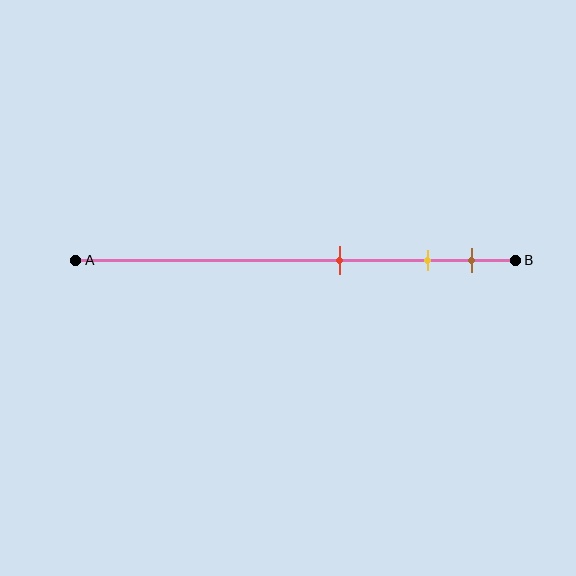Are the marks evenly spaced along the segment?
No, the marks are not evenly spaced.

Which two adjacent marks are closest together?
The yellow and brown marks are the closest adjacent pair.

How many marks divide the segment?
There are 3 marks dividing the segment.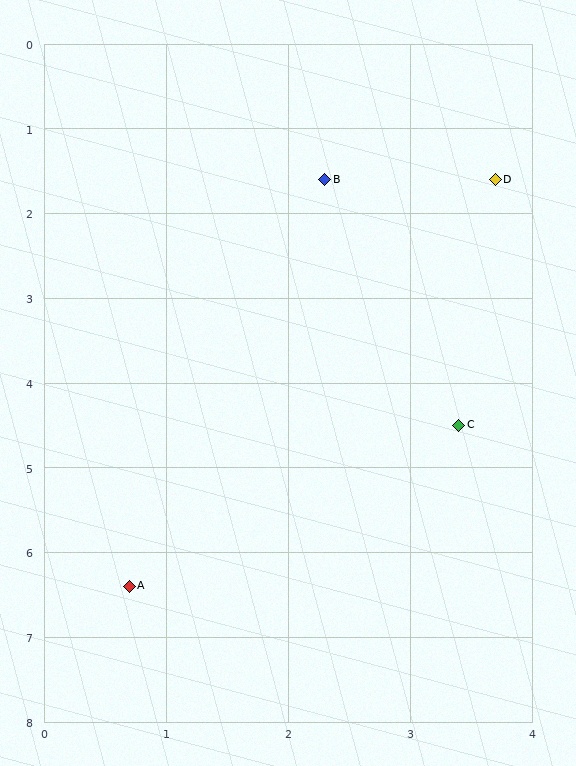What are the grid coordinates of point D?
Point D is at approximately (3.7, 1.6).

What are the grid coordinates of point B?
Point B is at approximately (2.3, 1.6).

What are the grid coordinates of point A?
Point A is at approximately (0.7, 6.4).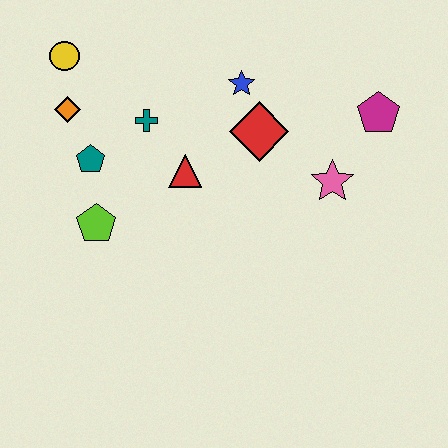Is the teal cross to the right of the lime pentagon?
Yes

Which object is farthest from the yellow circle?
The magenta pentagon is farthest from the yellow circle.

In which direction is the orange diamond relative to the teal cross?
The orange diamond is to the left of the teal cross.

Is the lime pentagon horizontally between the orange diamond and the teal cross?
Yes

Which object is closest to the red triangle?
The teal cross is closest to the red triangle.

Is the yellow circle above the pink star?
Yes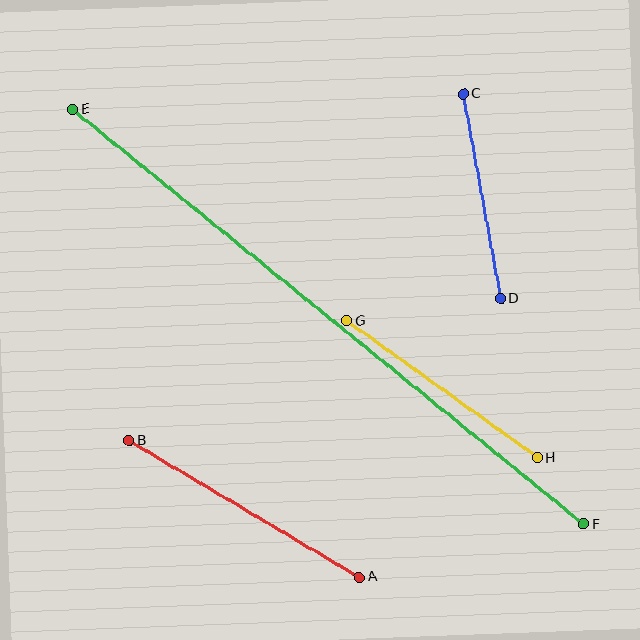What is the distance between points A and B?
The distance is approximately 267 pixels.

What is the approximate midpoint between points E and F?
The midpoint is at approximately (328, 317) pixels.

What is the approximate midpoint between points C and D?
The midpoint is at approximately (482, 196) pixels.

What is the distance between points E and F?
The distance is approximately 658 pixels.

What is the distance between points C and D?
The distance is approximately 208 pixels.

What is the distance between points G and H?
The distance is approximately 234 pixels.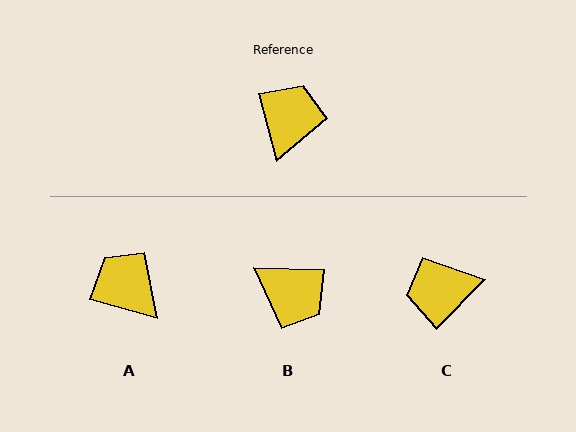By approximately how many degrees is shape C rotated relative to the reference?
Approximately 121 degrees counter-clockwise.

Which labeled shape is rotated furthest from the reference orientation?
C, about 121 degrees away.